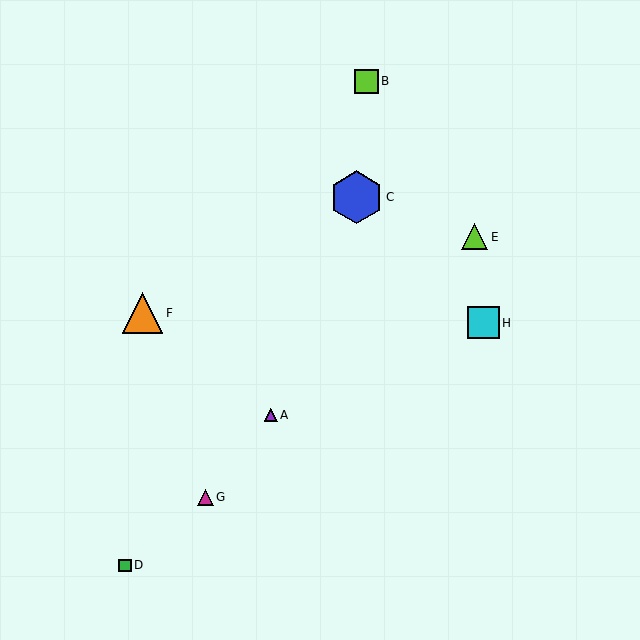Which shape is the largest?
The blue hexagon (labeled C) is the largest.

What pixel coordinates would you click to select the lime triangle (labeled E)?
Click at (475, 237) to select the lime triangle E.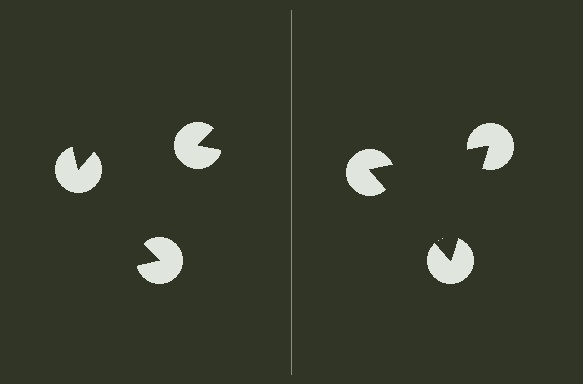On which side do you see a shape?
An illusory triangle appears on the right side. On the left side the wedge cuts are rotated, so no coherent shape forms.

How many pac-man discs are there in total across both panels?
6 — 3 on each side.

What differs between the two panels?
The pac-man discs are positioned identically on both sides; only the wedge orientations differ. On the right they align to a triangle; on the left they are misaligned.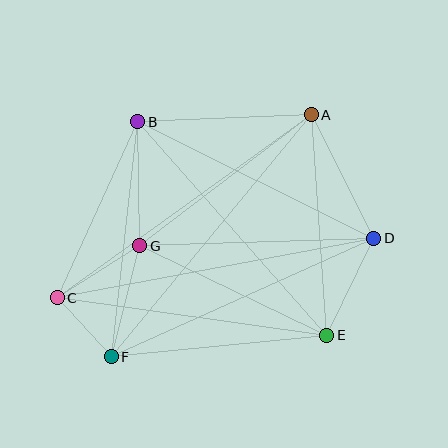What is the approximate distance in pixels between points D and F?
The distance between D and F is approximately 288 pixels.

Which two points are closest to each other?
Points C and F are closest to each other.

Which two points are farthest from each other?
Points C and D are farthest from each other.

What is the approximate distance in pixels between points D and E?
The distance between D and E is approximately 108 pixels.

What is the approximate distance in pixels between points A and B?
The distance between A and B is approximately 174 pixels.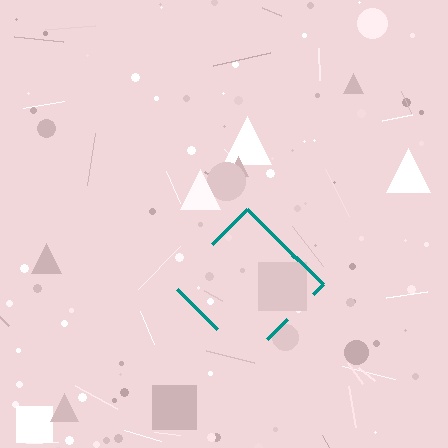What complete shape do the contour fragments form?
The contour fragments form a diamond.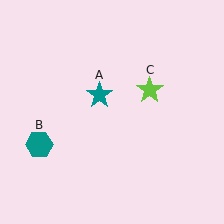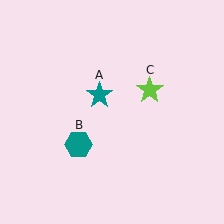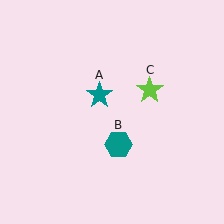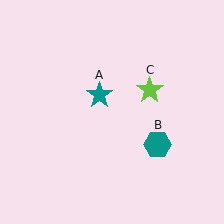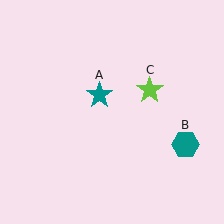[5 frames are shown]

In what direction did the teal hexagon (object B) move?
The teal hexagon (object B) moved right.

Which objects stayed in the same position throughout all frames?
Teal star (object A) and lime star (object C) remained stationary.